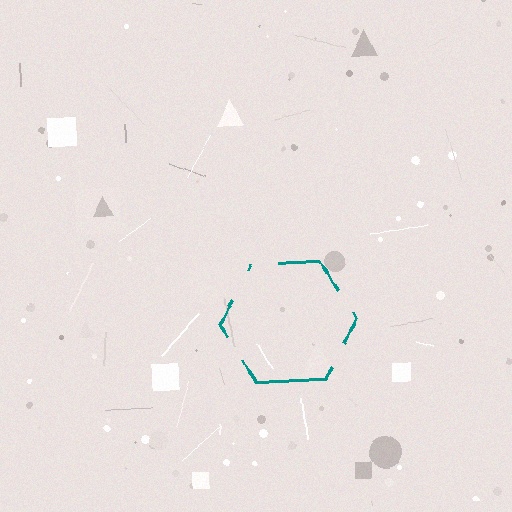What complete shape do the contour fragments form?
The contour fragments form a hexagon.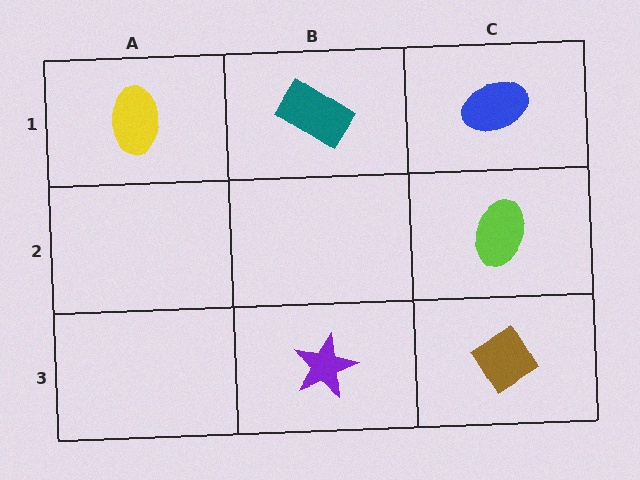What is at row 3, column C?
A brown diamond.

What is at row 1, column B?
A teal rectangle.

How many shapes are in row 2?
1 shape.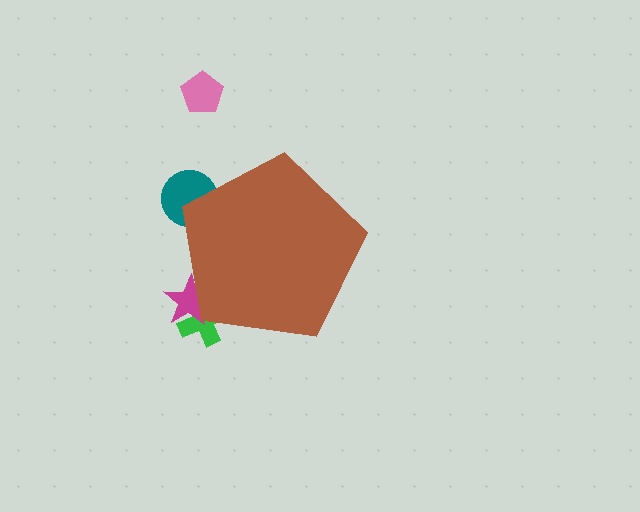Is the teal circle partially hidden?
Yes, the teal circle is partially hidden behind the brown pentagon.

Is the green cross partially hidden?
Yes, the green cross is partially hidden behind the brown pentagon.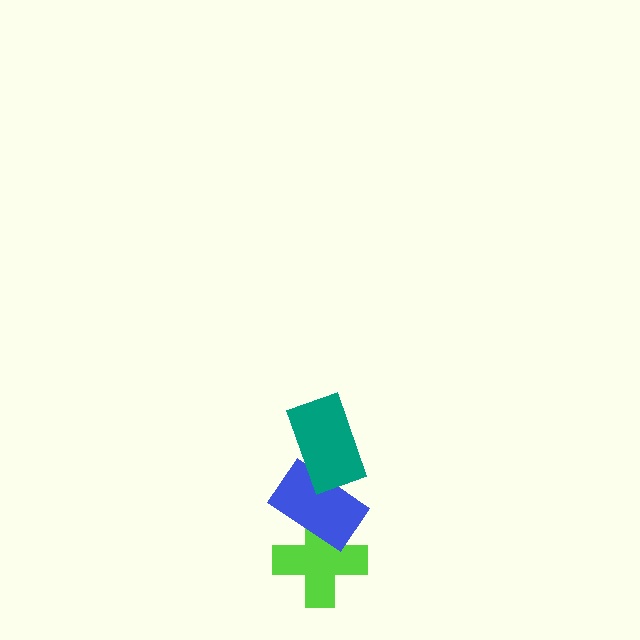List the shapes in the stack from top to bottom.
From top to bottom: the teal rectangle, the blue rectangle, the lime cross.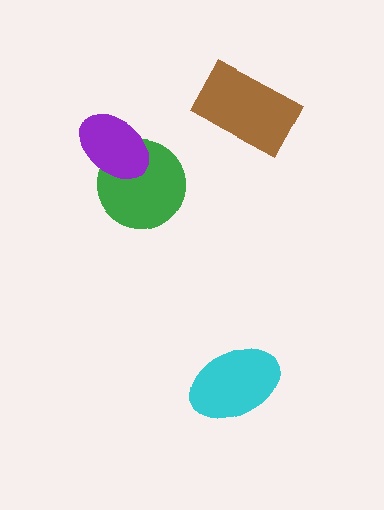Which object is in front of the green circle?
The purple ellipse is in front of the green circle.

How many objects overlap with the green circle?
1 object overlaps with the green circle.